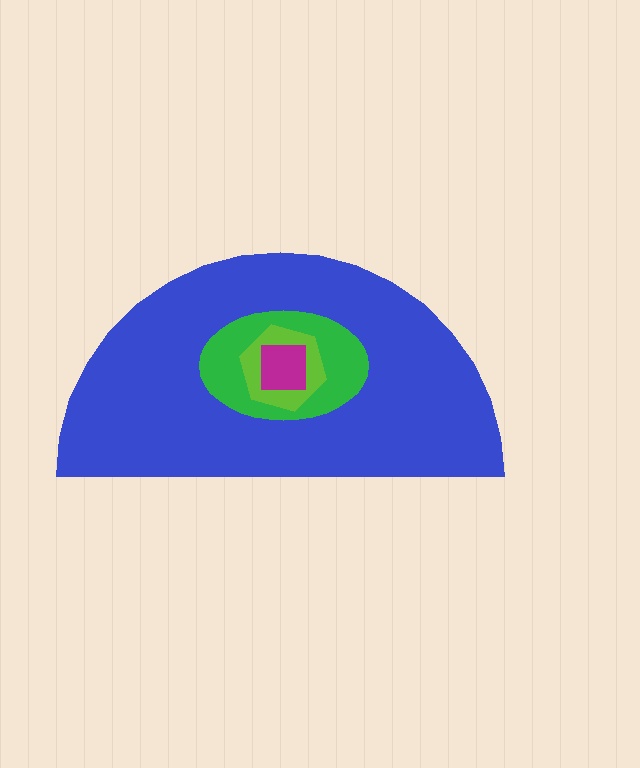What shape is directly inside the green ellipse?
The lime hexagon.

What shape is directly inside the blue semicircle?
The green ellipse.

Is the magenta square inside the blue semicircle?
Yes.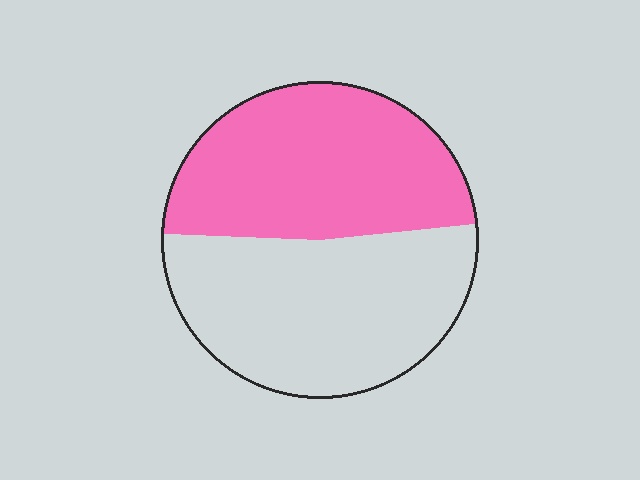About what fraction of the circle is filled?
About one half (1/2).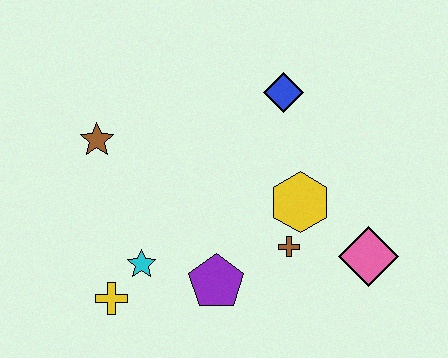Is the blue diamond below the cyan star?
No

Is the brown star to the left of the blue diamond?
Yes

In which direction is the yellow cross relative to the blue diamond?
The yellow cross is below the blue diamond.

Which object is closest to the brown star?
The cyan star is closest to the brown star.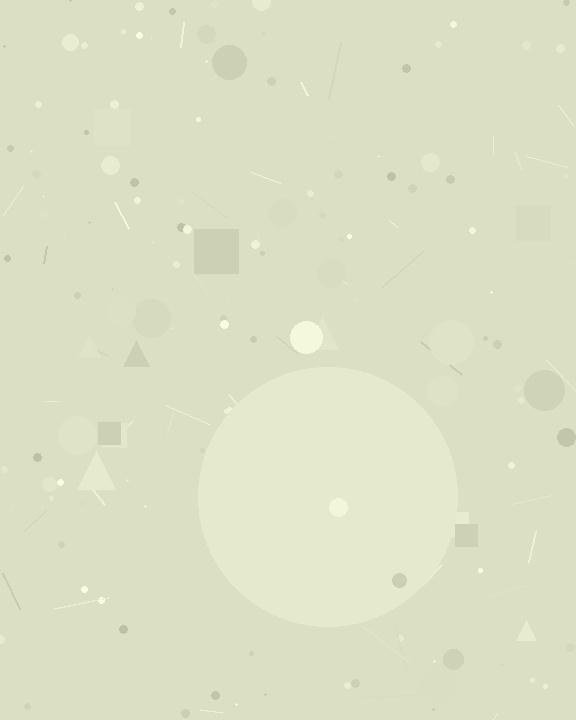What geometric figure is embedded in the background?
A circle is embedded in the background.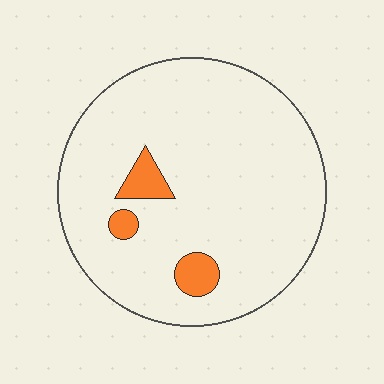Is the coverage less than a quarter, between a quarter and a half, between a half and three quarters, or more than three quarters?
Less than a quarter.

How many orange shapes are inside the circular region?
3.